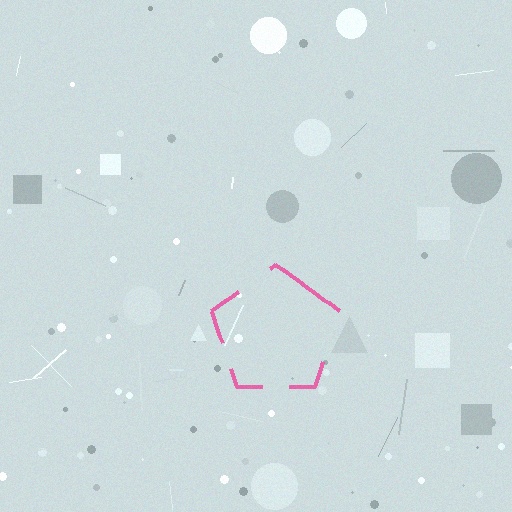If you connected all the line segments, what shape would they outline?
They would outline a pentagon.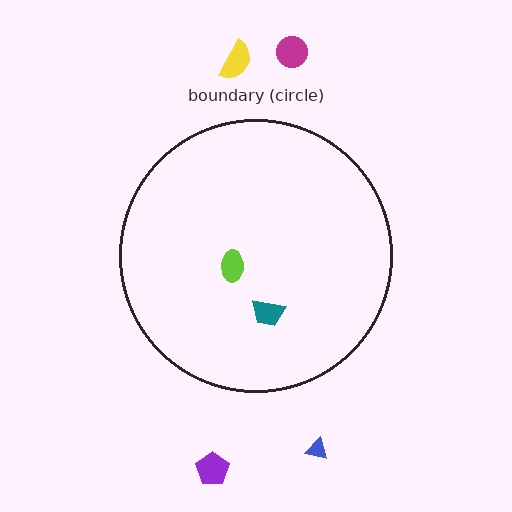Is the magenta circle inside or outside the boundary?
Outside.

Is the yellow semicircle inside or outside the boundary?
Outside.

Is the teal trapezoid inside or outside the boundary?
Inside.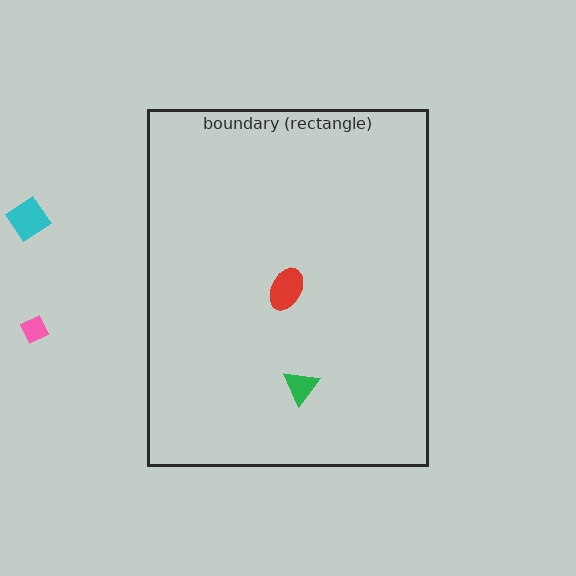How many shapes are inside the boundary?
2 inside, 2 outside.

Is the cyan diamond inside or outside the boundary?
Outside.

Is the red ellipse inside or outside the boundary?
Inside.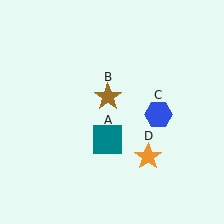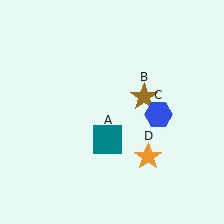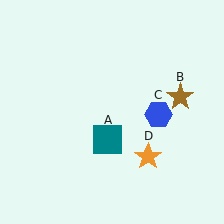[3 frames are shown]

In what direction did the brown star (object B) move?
The brown star (object B) moved right.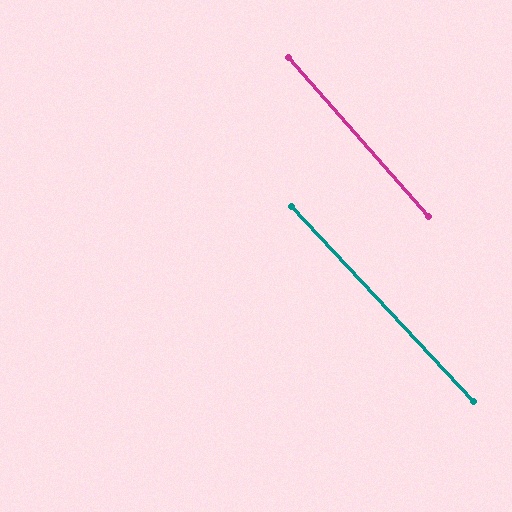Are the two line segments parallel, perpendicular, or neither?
Parallel — their directions differ by only 1.7°.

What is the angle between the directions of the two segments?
Approximately 2 degrees.